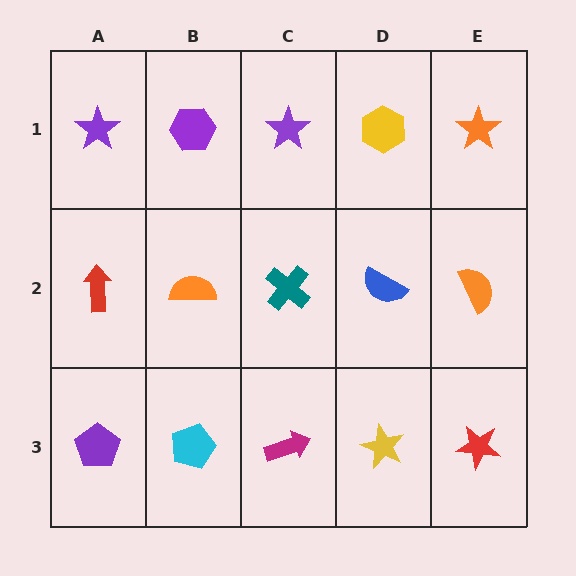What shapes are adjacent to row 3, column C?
A teal cross (row 2, column C), a cyan pentagon (row 3, column B), a yellow star (row 3, column D).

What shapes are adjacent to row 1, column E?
An orange semicircle (row 2, column E), a yellow hexagon (row 1, column D).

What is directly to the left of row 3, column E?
A yellow star.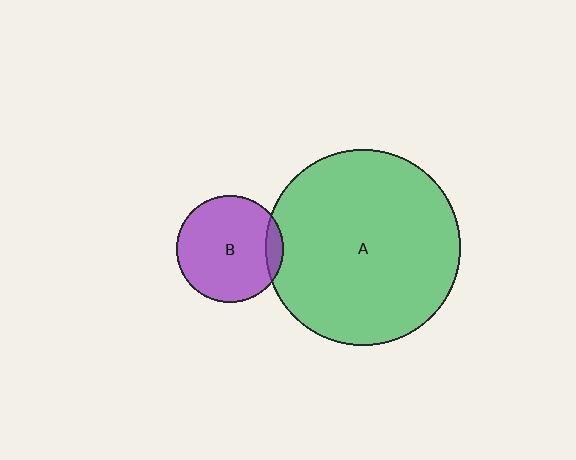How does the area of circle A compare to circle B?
Approximately 3.4 times.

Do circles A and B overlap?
Yes.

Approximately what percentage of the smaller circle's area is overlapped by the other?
Approximately 10%.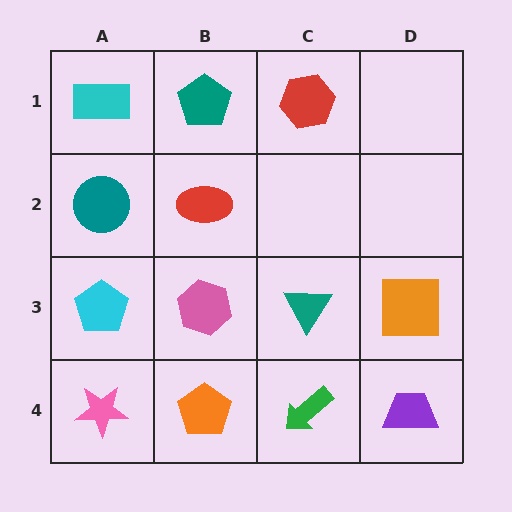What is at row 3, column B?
A pink hexagon.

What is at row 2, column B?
A red ellipse.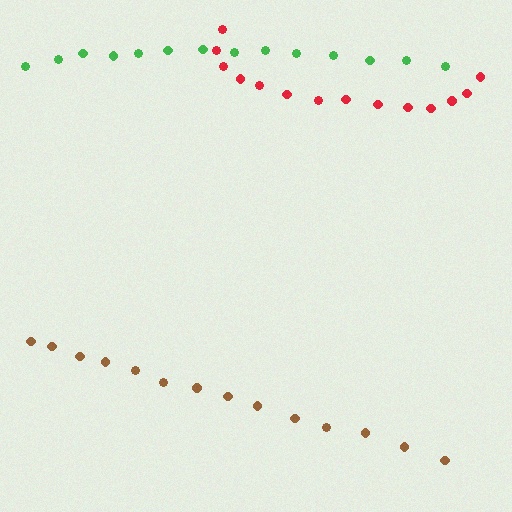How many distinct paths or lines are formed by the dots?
There are 3 distinct paths.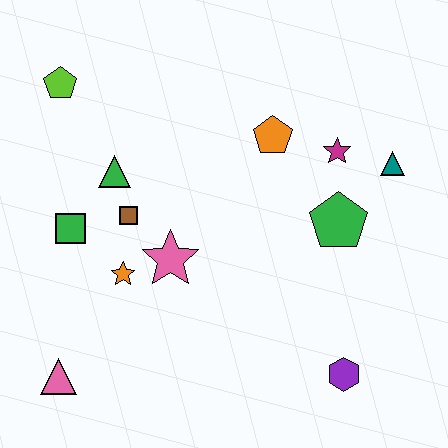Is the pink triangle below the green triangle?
Yes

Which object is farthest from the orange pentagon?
The pink triangle is farthest from the orange pentagon.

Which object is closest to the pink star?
The orange star is closest to the pink star.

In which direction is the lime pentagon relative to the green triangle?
The lime pentagon is above the green triangle.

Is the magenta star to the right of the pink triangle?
Yes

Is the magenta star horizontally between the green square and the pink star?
No